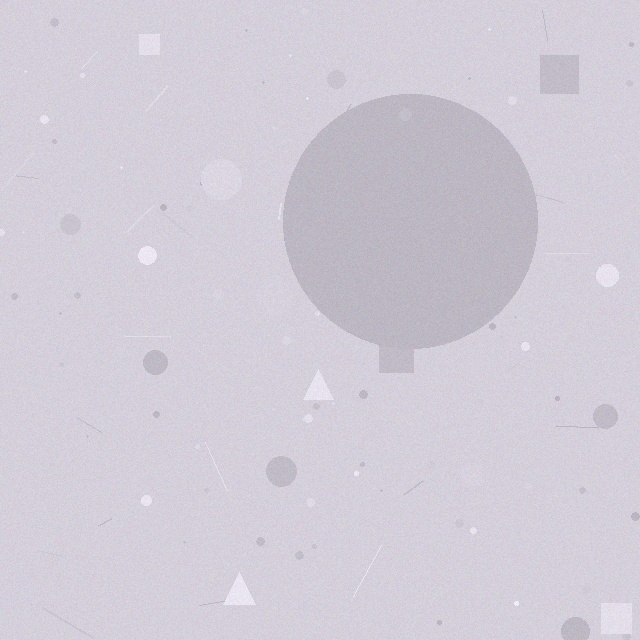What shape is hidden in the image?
A circle is hidden in the image.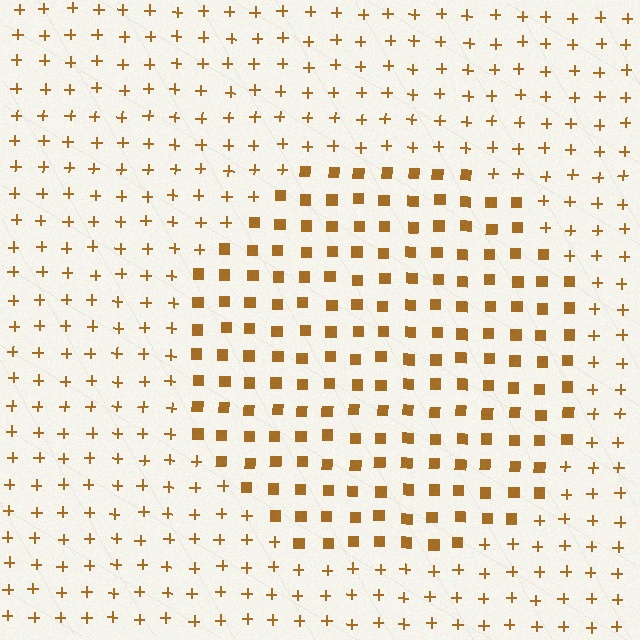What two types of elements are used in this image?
The image uses squares inside the circle region and plus signs outside it.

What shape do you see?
I see a circle.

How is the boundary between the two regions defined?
The boundary is defined by a change in element shape: squares inside vs. plus signs outside. All elements share the same color and spacing.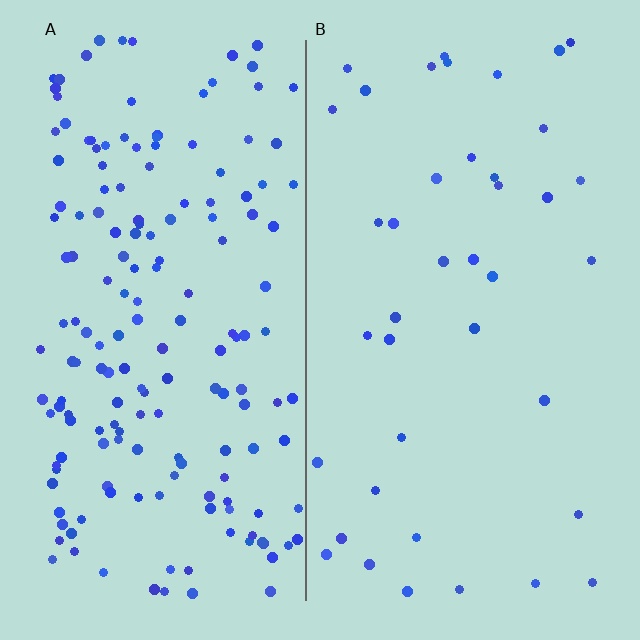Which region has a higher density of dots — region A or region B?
A (the left).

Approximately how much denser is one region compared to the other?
Approximately 4.3× — region A over region B.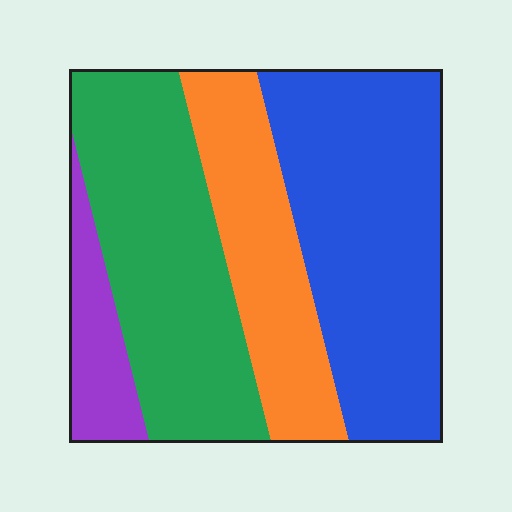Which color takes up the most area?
Blue, at roughly 40%.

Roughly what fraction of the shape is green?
Green takes up between a sixth and a third of the shape.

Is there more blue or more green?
Blue.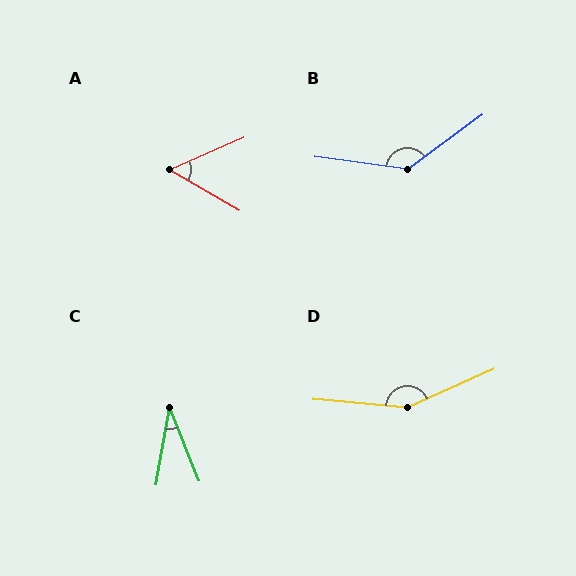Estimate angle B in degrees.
Approximately 136 degrees.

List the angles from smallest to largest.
C (31°), A (54°), B (136°), D (151°).